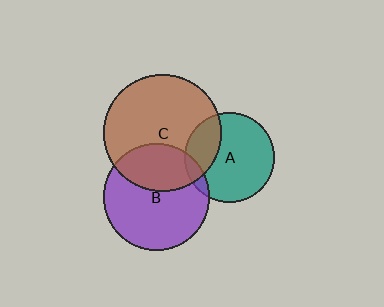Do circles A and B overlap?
Yes.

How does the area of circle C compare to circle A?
Approximately 1.7 times.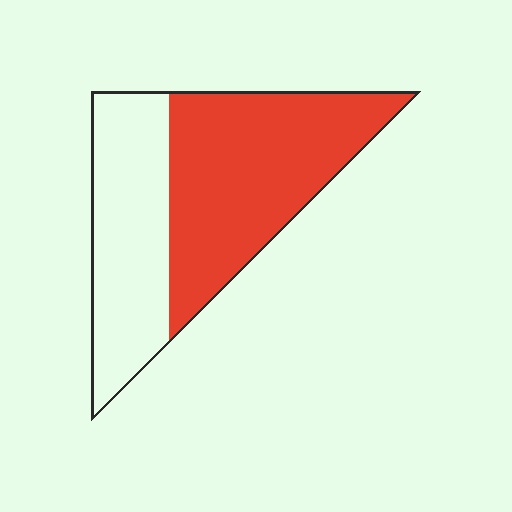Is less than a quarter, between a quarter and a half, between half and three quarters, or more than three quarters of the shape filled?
Between half and three quarters.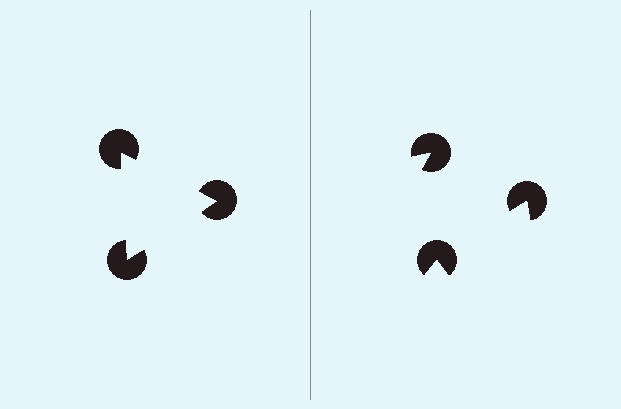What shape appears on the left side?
An illusory triangle.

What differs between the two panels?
The pac-man discs are positioned identically on both sides; only the wedge orientations differ. On the left they align to a triangle; on the right they are misaligned.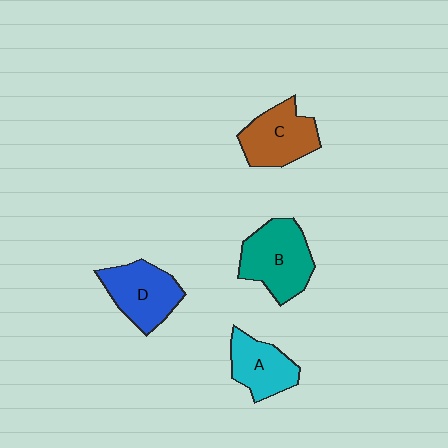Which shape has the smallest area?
Shape A (cyan).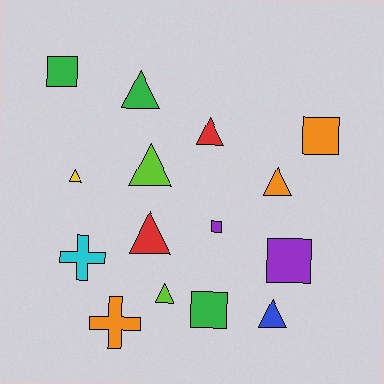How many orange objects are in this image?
There are 3 orange objects.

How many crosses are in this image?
There are 2 crosses.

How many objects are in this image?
There are 15 objects.